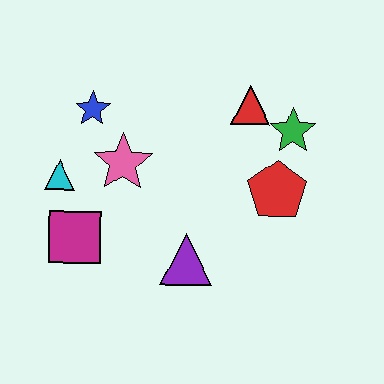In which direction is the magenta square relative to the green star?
The magenta square is to the left of the green star.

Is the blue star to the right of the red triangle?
No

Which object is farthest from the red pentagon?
The cyan triangle is farthest from the red pentagon.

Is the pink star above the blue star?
No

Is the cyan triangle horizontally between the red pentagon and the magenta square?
No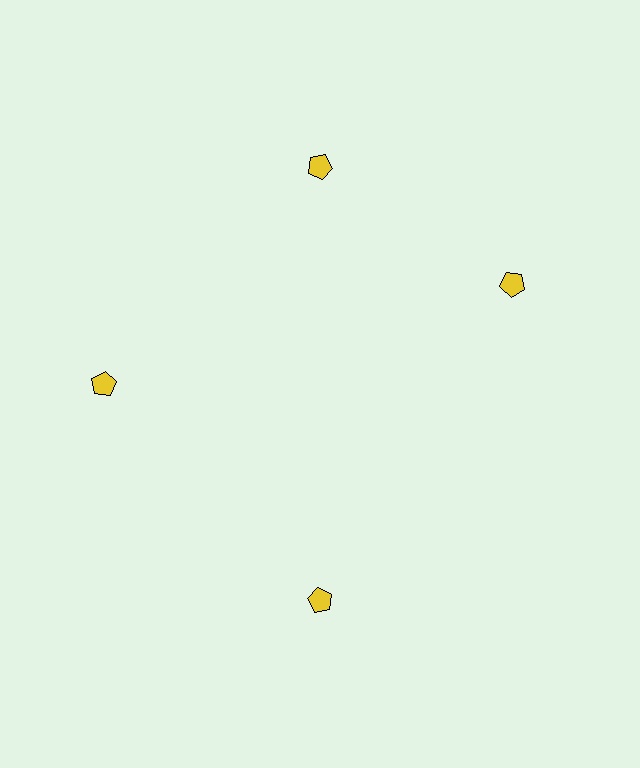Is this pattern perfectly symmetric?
No. The 4 yellow pentagons are arranged in a ring, but one element near the 3 o'clock position is rotated out of alignment along the ring, breaking the 4-fold rotational symmetry.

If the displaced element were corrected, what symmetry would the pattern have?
It would have 4-fold rotational symmetry — the pattern would map onto itself every 90 degrees.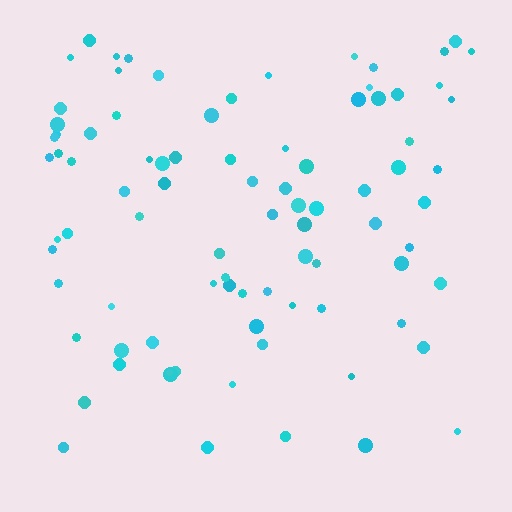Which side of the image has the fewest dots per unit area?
The bottom.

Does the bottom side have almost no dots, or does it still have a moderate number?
Still a moderate number, just noticeably fewer than the top.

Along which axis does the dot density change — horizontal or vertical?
Vertical.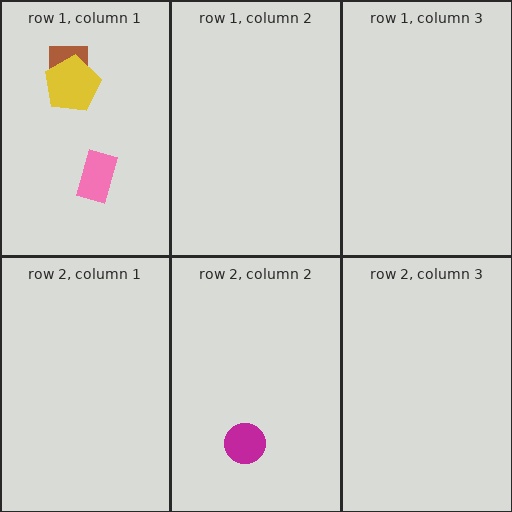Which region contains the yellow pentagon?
The row 1, column 1 region.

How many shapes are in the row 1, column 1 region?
3.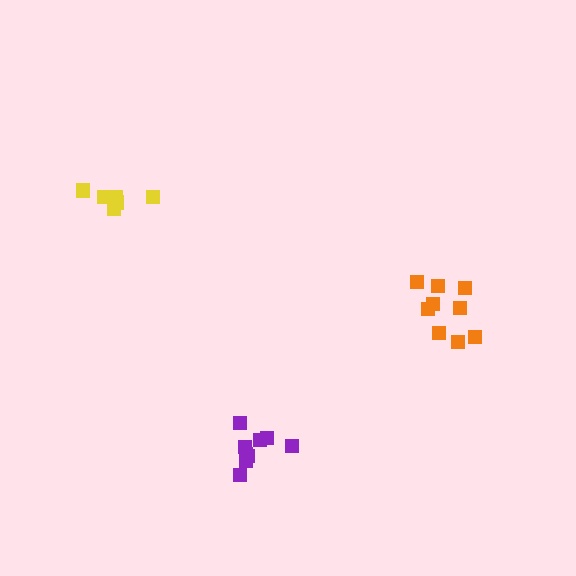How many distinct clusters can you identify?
There are 3 distinct clusters.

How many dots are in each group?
Group 1: 6 dots, Group 2: 9 dots, Group 3: 9 dots (24 total).